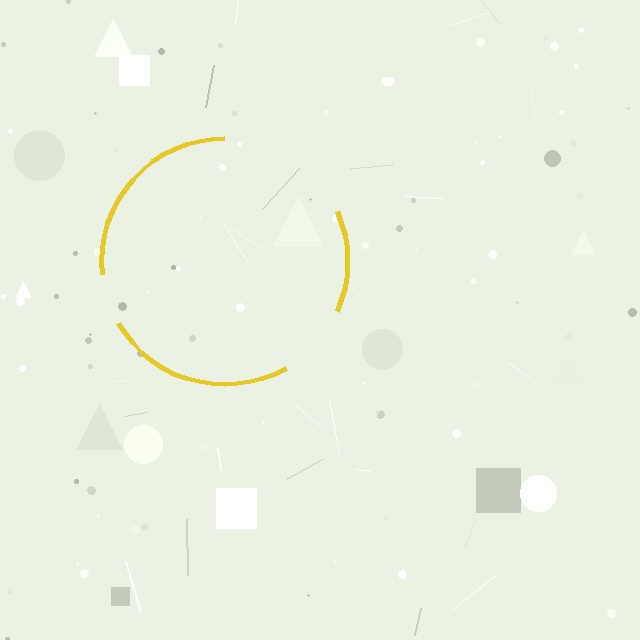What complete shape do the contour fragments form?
The contour fragments form a circle.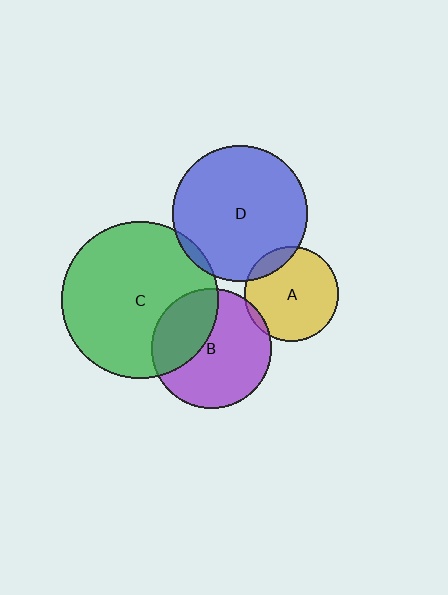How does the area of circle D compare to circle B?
Approximately 1.3 times.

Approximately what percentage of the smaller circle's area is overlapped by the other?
Approximately 5%.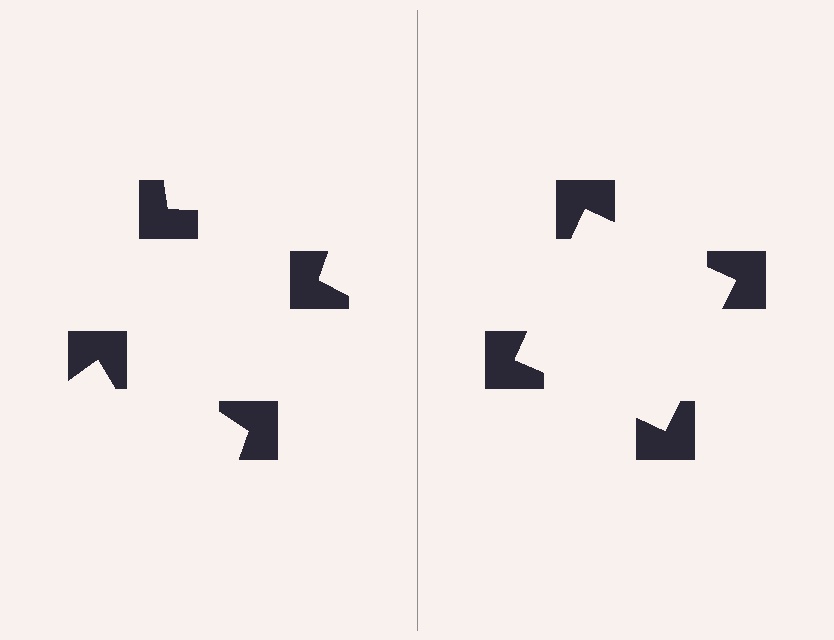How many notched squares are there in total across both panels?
8 — 4 on each side.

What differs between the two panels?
The notched squares are positioned identically on both sides; only the wedge orientations differ. On the right they align to a square; on the left they are misaligned.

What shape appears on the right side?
An illusory square.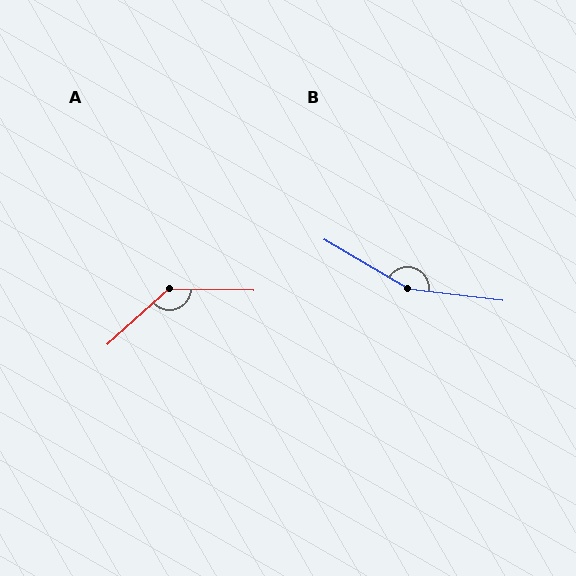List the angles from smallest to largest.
A (137°), B (156°).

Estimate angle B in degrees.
Approximately 156 degrees.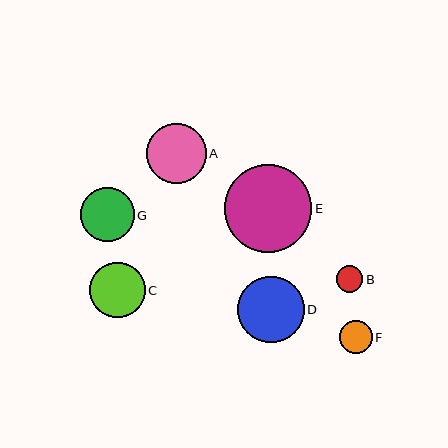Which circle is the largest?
Circle E is the largest with a size of approximately 88 pixels.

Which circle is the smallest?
Circle B is the smallest with a size of approximately 27 pixels.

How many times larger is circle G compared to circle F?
Circle G is approximately 1.7 times the size of circle F.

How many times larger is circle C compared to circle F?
Circle C is approximately 1.7 times the size of circle F.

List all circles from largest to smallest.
From largest to smallest: E, D, A, C, G, F, B.